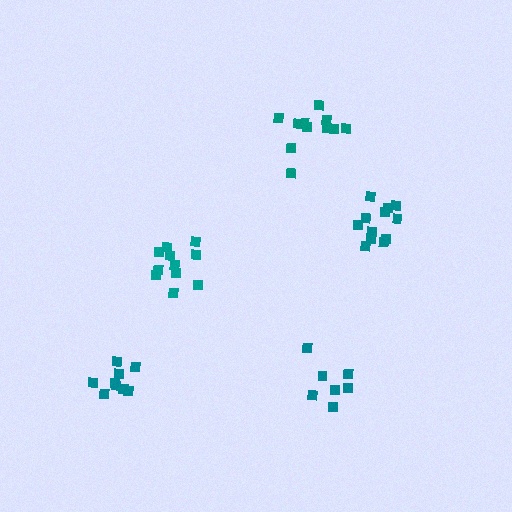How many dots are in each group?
Group 1: 11 dots, Group 2: 7 dots, Group 3: 12 dots, Group 4: 11 dots, Group 5: 9 dots (50 total).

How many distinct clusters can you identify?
There are 5 distinct clusters.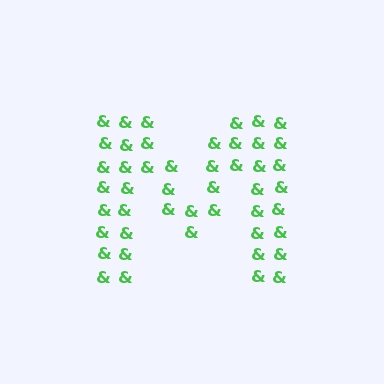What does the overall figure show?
The overall figure shows the letter M.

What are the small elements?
The small elements are ampersands.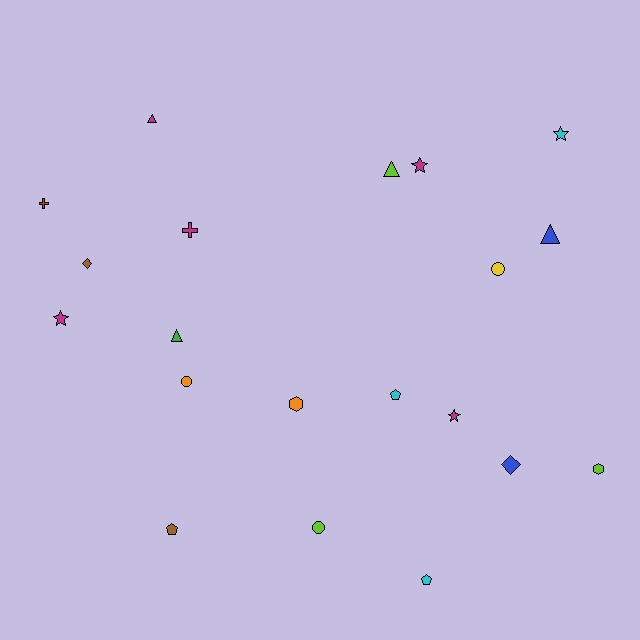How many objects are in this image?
There are 20 objects.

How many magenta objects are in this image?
There are 5 magenta objects.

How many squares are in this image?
There are no squares.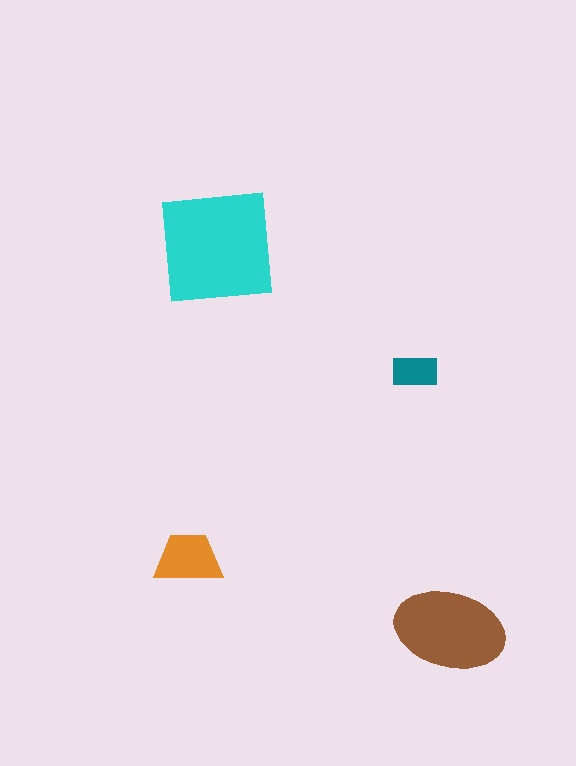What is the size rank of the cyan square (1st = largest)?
1st.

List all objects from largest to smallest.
The cyan square, the brown ellipse, the orange trapezoid, the teal rectangle.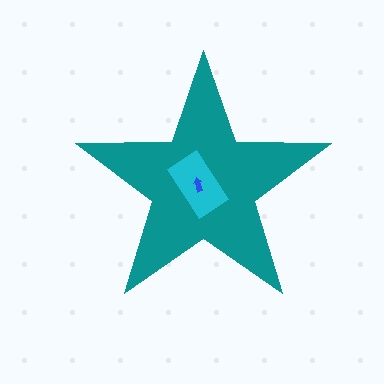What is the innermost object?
The blue arrow.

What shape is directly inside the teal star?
The cyan rectangle.